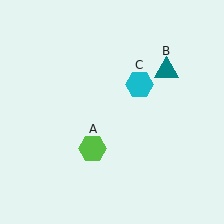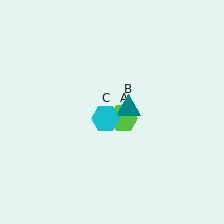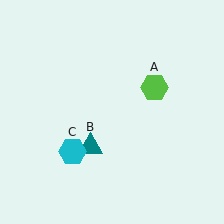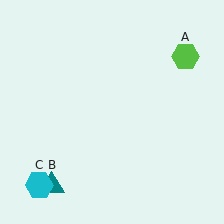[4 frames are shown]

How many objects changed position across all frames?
3 objects changed position: lime hexagon (object A), teal triangle (object B), cyan hexagon (object C).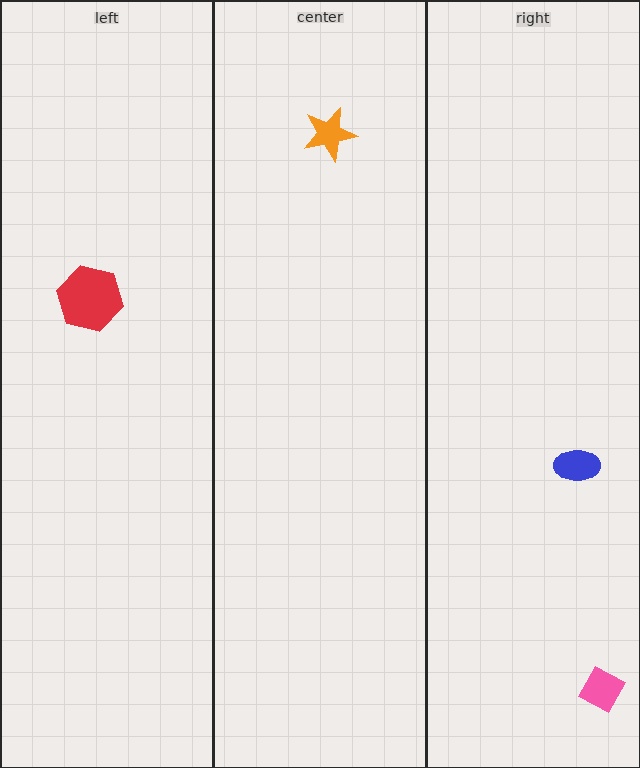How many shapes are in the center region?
1.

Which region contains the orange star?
The center region.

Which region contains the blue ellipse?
The right region.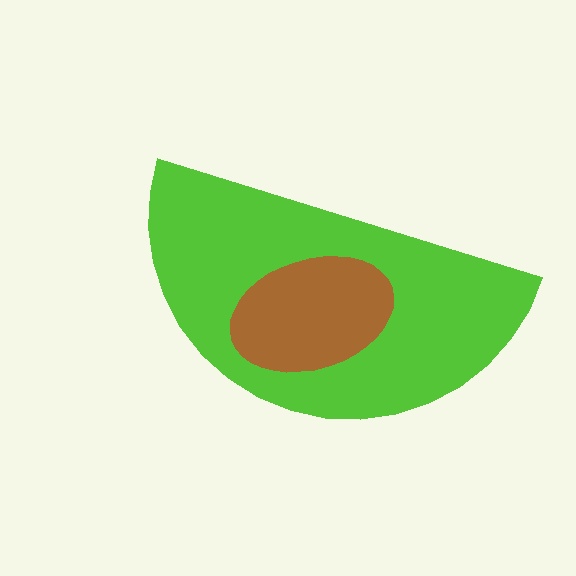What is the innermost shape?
The brown ellipse.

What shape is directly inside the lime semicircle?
The brown ellipse.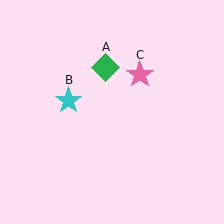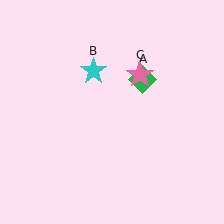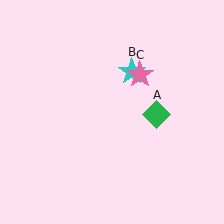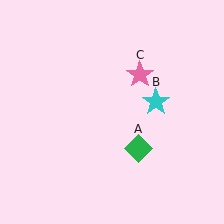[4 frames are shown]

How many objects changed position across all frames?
2 objects changed position: green diamond (object A), cyan star (object B).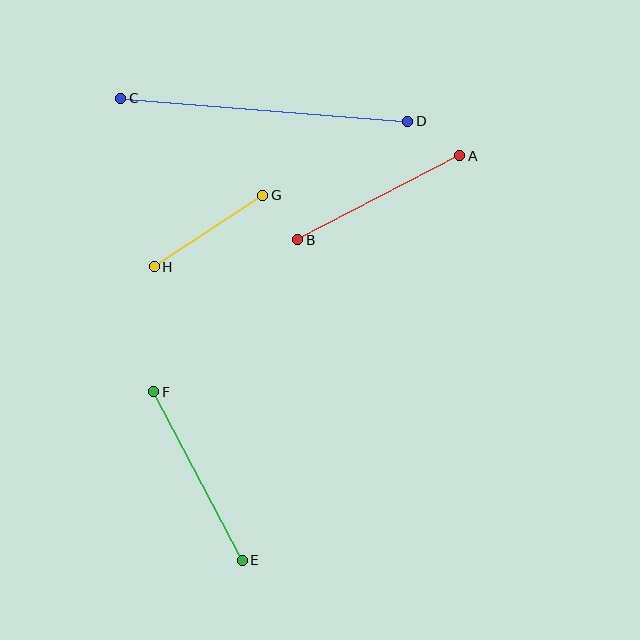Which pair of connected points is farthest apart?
Points C and D are farthest apart.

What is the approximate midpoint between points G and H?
The midpoint is at approximately (208, 231) pixels.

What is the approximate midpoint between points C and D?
The midpoint is at approximately (264, 110) pixels.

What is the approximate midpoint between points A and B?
The midpoint is at approximately (379, 198) pixels.